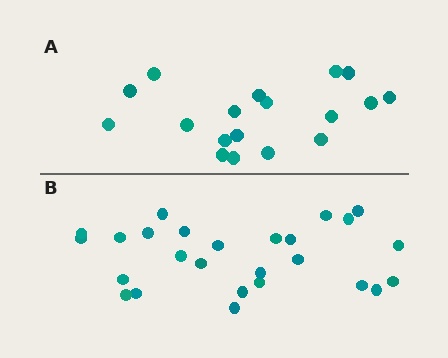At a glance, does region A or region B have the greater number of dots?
Region B (the bottom region) has more dots.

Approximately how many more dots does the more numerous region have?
Region B has roughly 8 or so more dots than region A.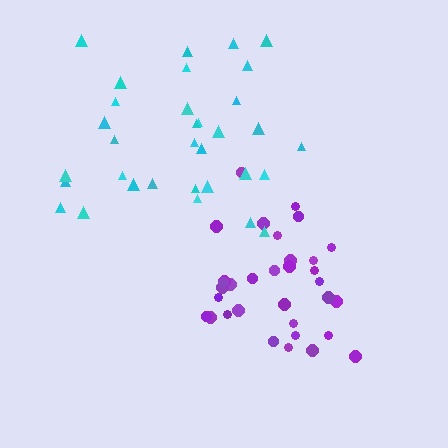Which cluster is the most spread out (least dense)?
Cyan.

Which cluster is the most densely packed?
Purple.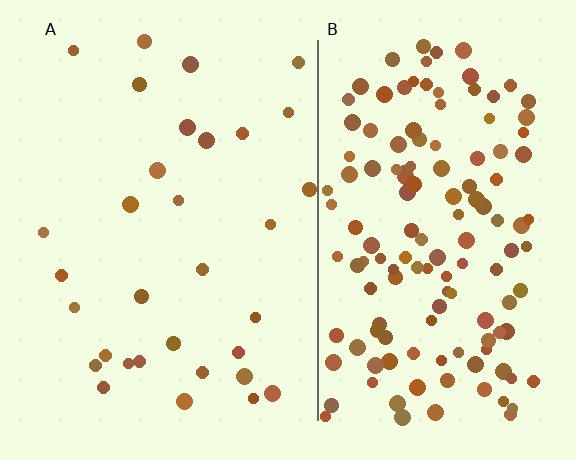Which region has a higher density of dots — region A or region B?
B (the right).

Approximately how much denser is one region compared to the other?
Approximately 4.4× — region B over region A.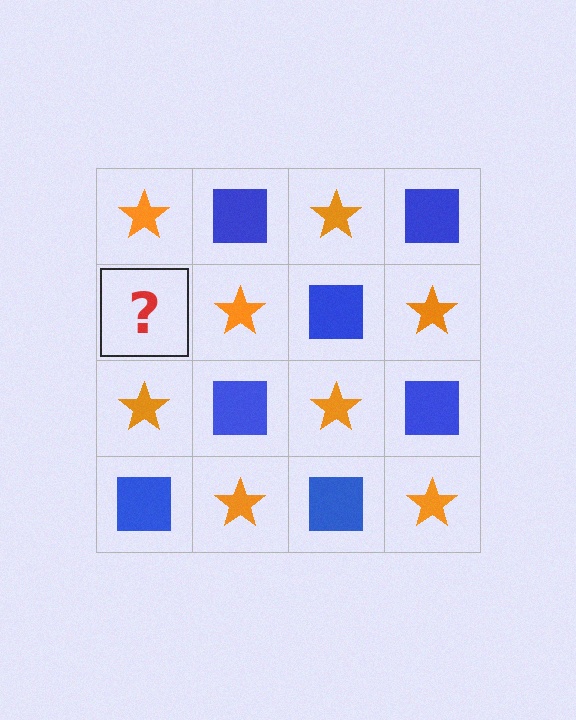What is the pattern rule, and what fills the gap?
The rule is that it alternates orange star and blue square in a checkerboard pattern. The gap should be filled with a blue square.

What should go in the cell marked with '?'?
The missing cell should contain a blue square.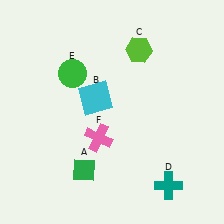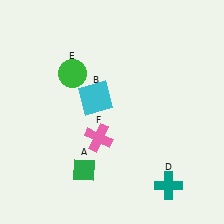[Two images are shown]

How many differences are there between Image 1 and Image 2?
There is 1 difference between the two images.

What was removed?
The lime hexagon (C) was removed in Image 2.